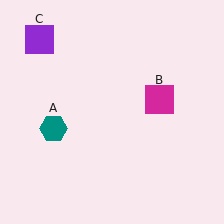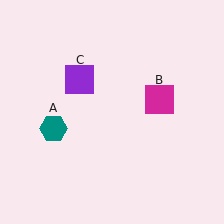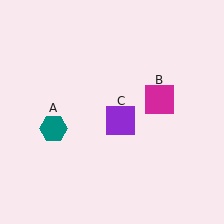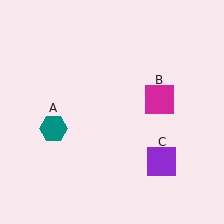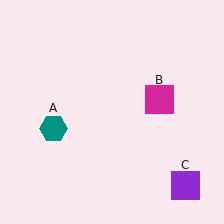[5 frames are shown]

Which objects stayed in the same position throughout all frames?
Teal hexagon (object A) and magenta square (object B) remained stationary.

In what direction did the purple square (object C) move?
The purple square (object C) moved down and to the right.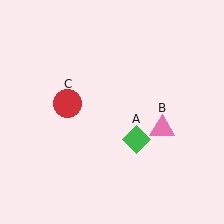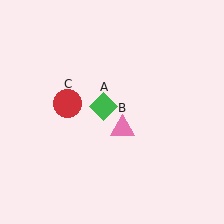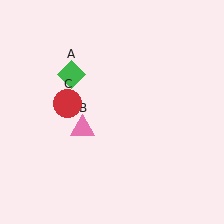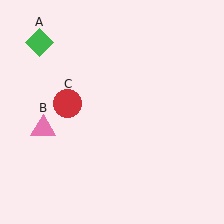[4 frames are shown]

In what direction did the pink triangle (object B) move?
The pink triangle (object B) moved left.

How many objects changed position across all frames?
2 objects changed position: green diamond (object A), pink triangle (object B).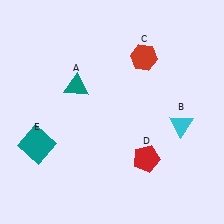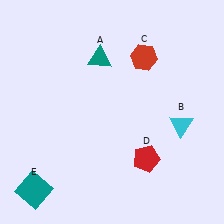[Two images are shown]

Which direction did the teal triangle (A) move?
The teal triangle (A) moved up.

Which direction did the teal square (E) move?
The teal square (E) moved down.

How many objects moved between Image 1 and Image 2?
2 objects moved between the two images.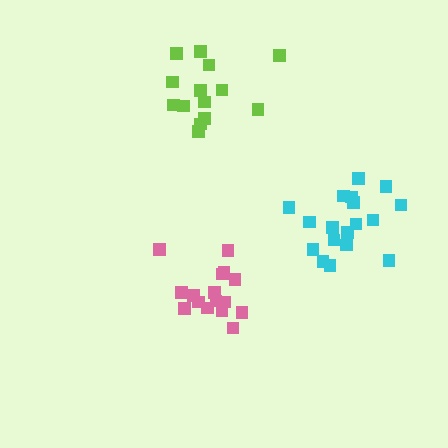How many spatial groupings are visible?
There are 3 spatial groupings.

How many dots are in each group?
Group 1: 14 dots, Group 2: 18 dots, Group 3: 16 dots (48 total).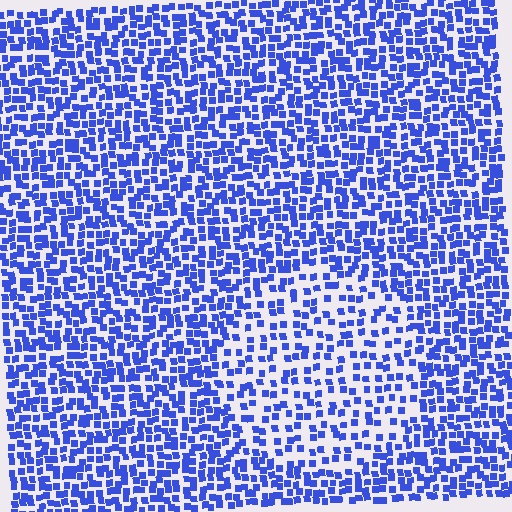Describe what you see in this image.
The image contains small blue elements arranged at two different densities. A circle-shaped region is visible where the elements are less densely packed than the surrounding area.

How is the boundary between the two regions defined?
The boundary is defined by a change in element density (approximately 1.8x ratio). All elements are the same color, size, and shape.